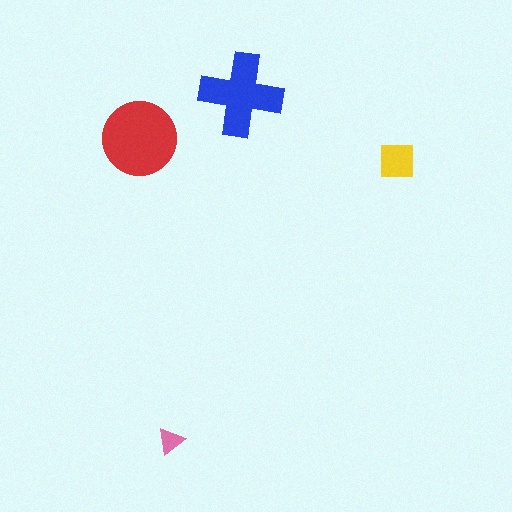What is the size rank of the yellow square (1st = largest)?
3rd.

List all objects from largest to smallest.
The red circle, the blue cross, the yellow square, the pink triangle.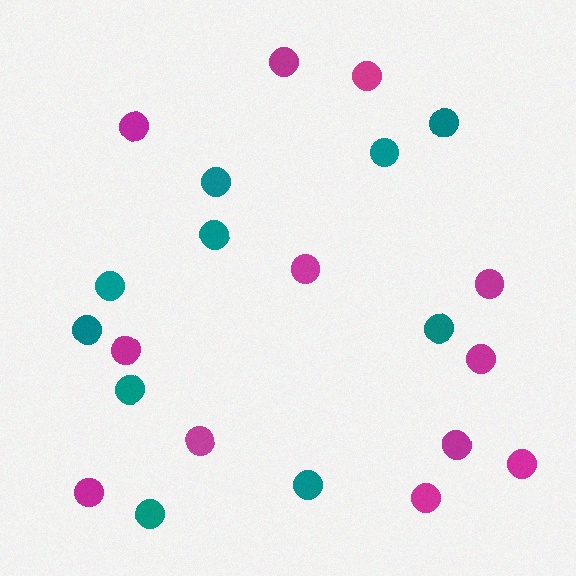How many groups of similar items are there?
There are 2 groups: one group of teal circles (10) and one group of magenta circles (12).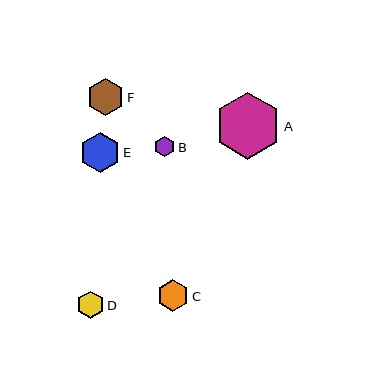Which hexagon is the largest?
Hexagon A is the largest with a size of approximately 67 pixels.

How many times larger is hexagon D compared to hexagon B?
Hexagon D is approximately 1.4 times the size of hexagon B.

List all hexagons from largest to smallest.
From largest to smallest: A, E, F, C, D, B.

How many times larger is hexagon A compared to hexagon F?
Hexagon A is approximately 1.8 times the size of hexagon F.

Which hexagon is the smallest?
Hexagon B is the smallest with a size of approximately 20 pixels.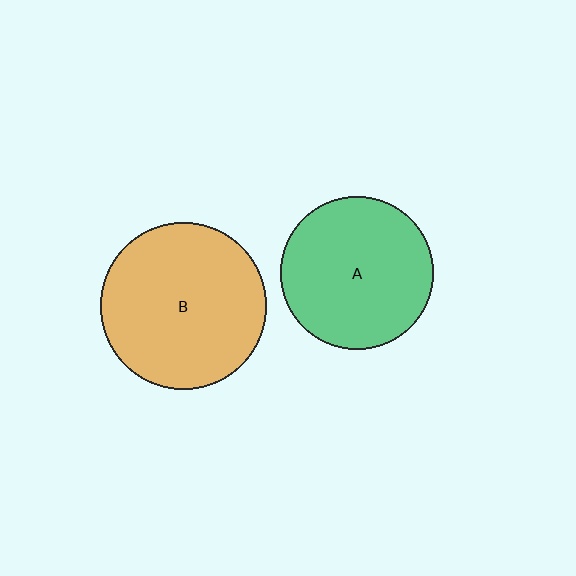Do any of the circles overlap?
No, none of the circles overlap.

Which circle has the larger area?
Circle B (orange).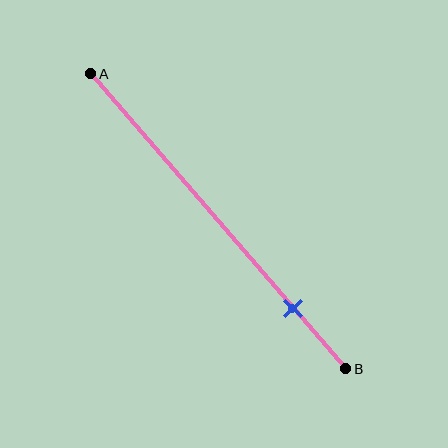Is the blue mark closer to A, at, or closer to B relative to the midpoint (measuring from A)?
The blue mark is closer to point B than the midpoint of segment AB.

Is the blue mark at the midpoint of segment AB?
No, the mark is at about 80% from A, not at the 50% midpoint.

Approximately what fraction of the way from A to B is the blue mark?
The blue mark is approximately 80% of the way from A to B.